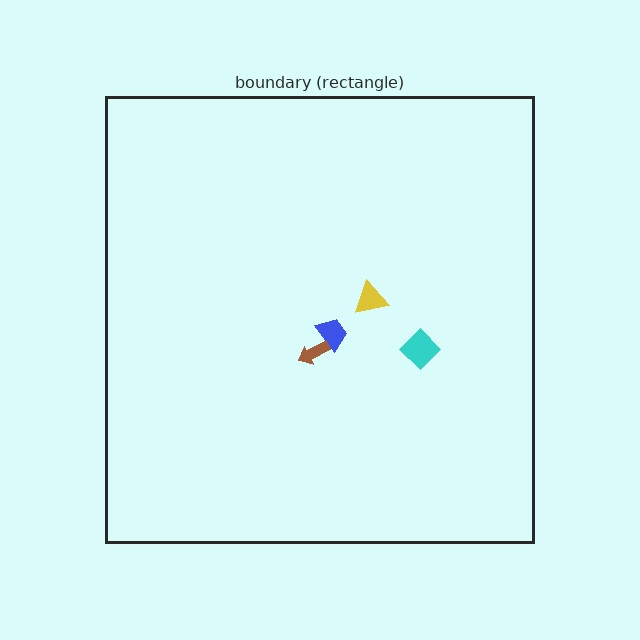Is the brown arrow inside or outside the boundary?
Inside.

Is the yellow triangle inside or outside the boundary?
Inside.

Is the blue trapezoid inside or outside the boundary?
Inside.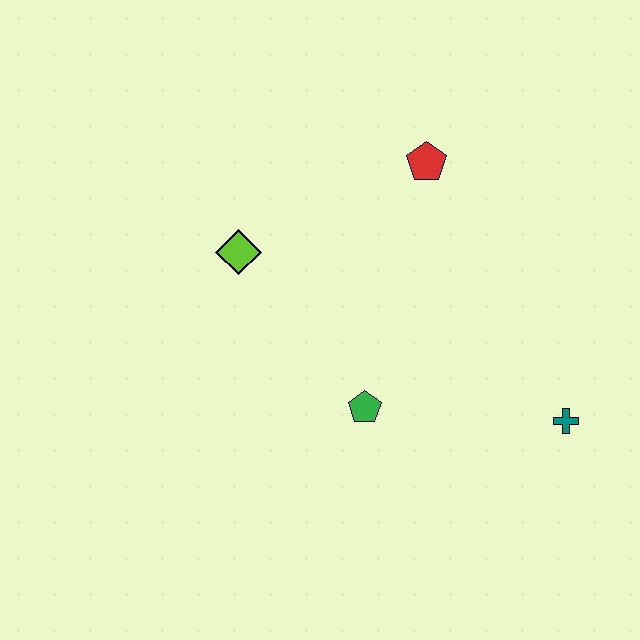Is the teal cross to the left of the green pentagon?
No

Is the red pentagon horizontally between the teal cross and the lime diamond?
Yes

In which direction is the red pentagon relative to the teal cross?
The red pentagon is above the teal cross.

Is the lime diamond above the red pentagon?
No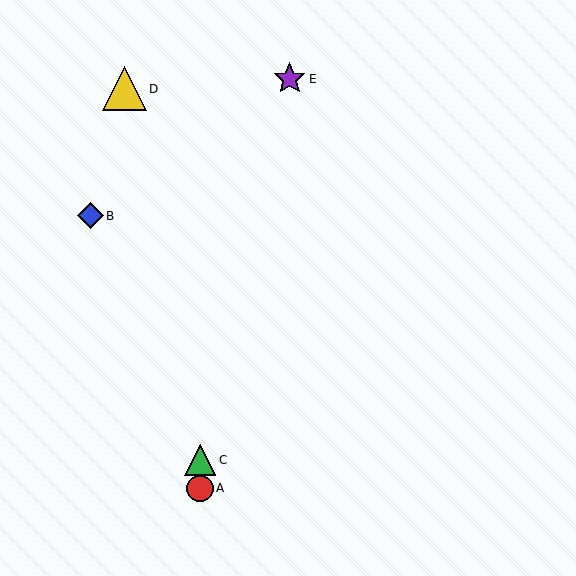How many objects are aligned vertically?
2 objects (A, C) are aligned vertically.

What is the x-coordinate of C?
Object C is at x≈200.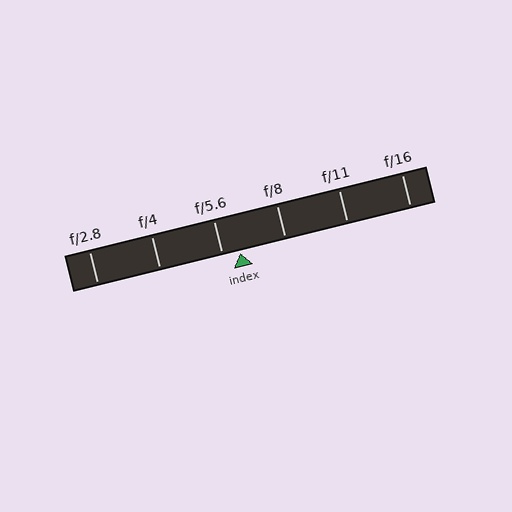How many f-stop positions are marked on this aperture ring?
There are 6 f-stop positions marked.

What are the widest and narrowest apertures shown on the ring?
The widest aperture shown is f/2.8 and the narrowest is f/16.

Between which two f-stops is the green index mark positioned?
The index mark is between f/5.6 and f/8.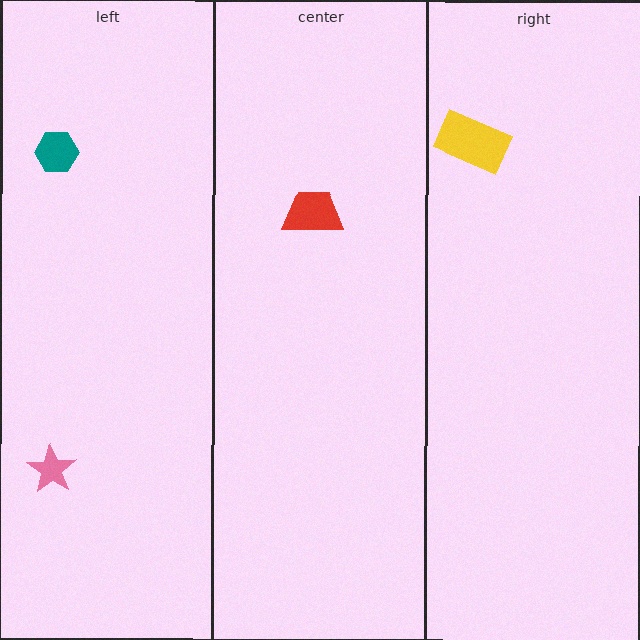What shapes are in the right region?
The yellow rectangle.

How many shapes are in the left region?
2.